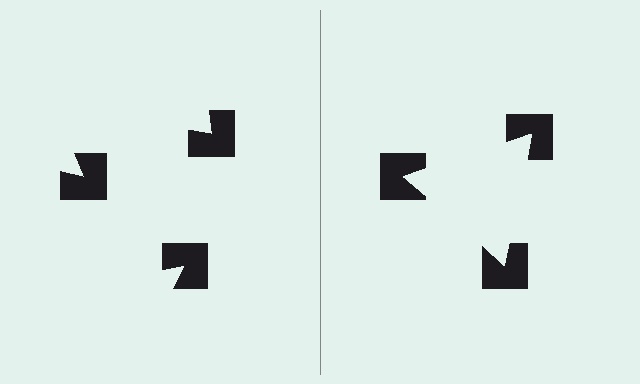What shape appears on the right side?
An illusory triangle.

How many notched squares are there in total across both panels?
6 — 3 on each side.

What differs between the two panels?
The notched squares are positioned identically on both sides; only the wedge orientations differ. On the right they align to a triangle; on the left they are misaligned.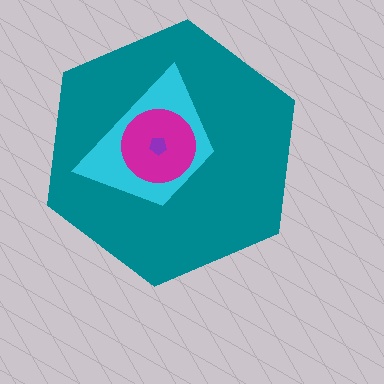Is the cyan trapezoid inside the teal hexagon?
Yes.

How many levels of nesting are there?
4.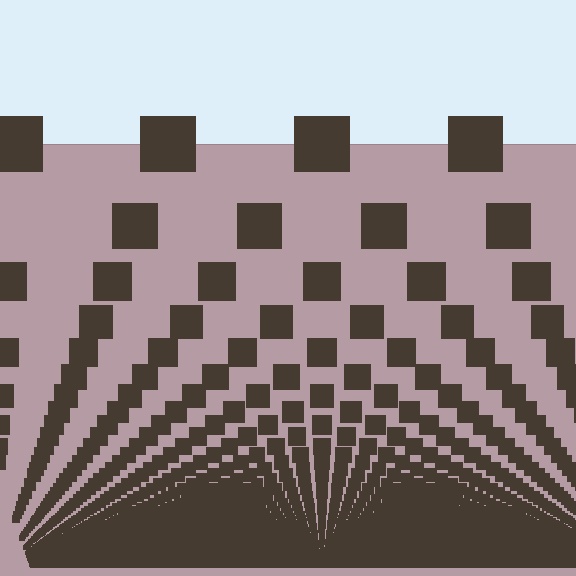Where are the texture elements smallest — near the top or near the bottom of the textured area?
Near the bottom.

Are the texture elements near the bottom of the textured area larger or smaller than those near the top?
Smaller. The gradient is inverted — elements near the bottom are smaller and denser.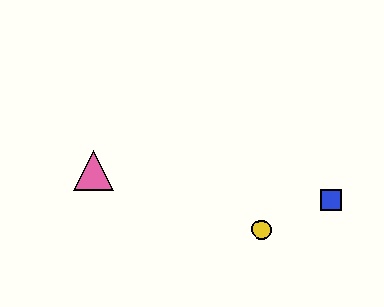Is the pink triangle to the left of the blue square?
Yes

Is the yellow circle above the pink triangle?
No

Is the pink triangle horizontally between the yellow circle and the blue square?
No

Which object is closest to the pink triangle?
The yellow circle is closest to the pink triangle.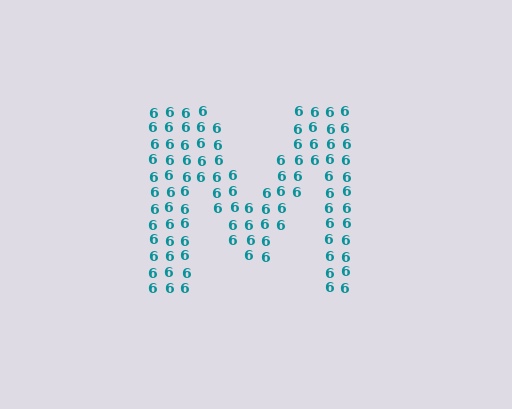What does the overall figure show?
The overall figure shows the letter M.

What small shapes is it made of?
It is made of small digit 6's.